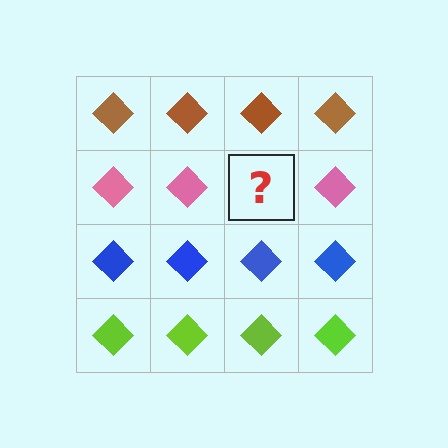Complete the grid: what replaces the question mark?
The question mark should be replaced with a pink diamond.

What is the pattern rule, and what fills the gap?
The rule is that each row has a consistent color. The gap should be filled with a pink diamond.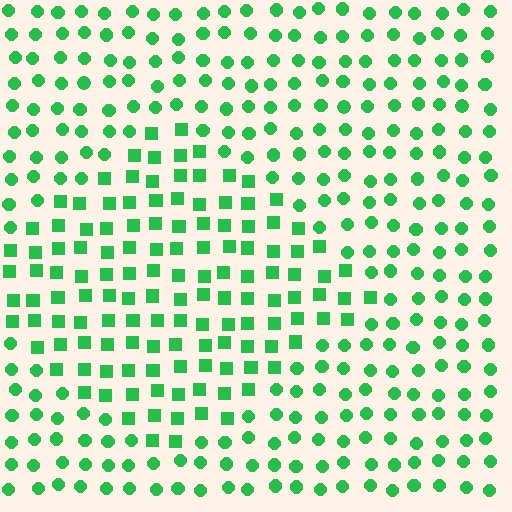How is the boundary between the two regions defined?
The boundary is defined by a change in element shape: squares inside vs. circles outside. All elements share the same color and spacing.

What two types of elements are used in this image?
The image uses squares inside the diamond region and circles outside it.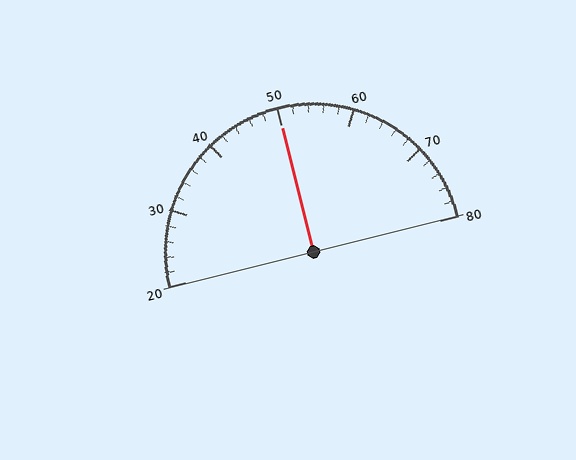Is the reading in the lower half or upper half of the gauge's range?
The reading is in the upper half of the range (20 to 80).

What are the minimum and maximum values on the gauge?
The gauge ranges from 20 to 80.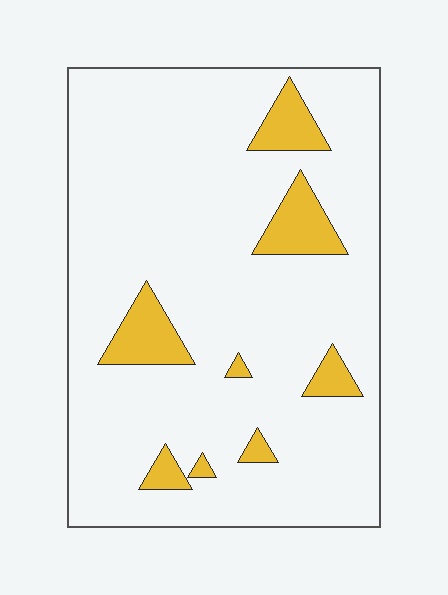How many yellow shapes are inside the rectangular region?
8.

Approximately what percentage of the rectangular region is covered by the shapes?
Approximately 10%.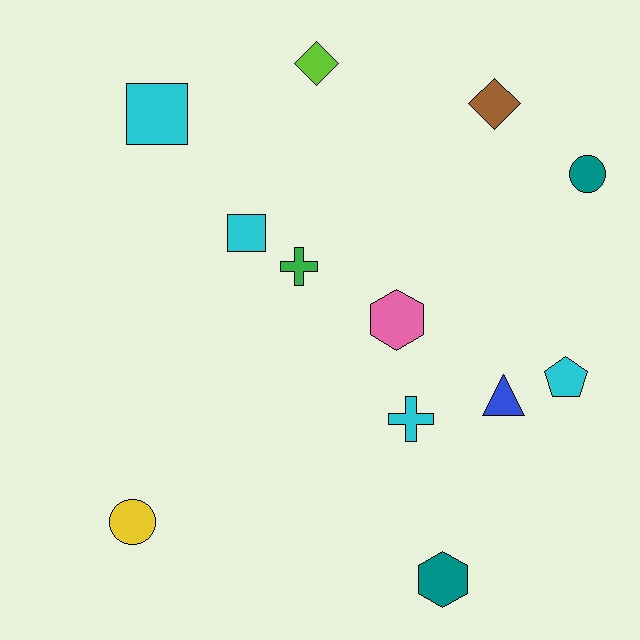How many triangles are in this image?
There is 1 triangle.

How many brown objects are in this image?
There is 1 brown object.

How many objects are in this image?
There are 12 objects.